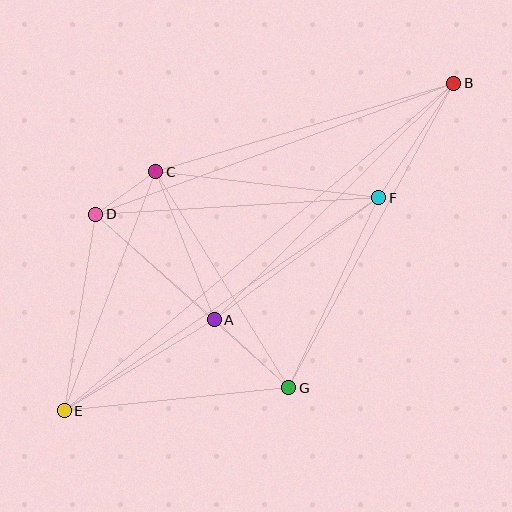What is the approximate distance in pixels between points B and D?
The distance between B and D is approximately 381 pixels.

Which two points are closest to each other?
Points C and D are closest to each other.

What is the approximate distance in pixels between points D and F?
The distance between D and F is approximately 284 pixels.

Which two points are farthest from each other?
Points B and E are farthest from each other.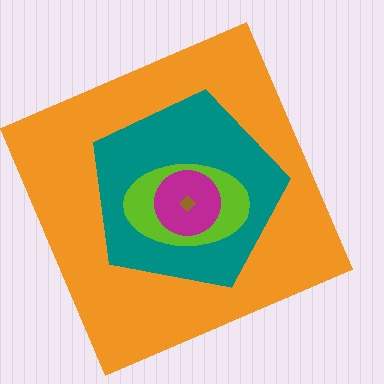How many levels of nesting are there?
5.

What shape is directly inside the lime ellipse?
The magenta circle.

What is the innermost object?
The brown diamond.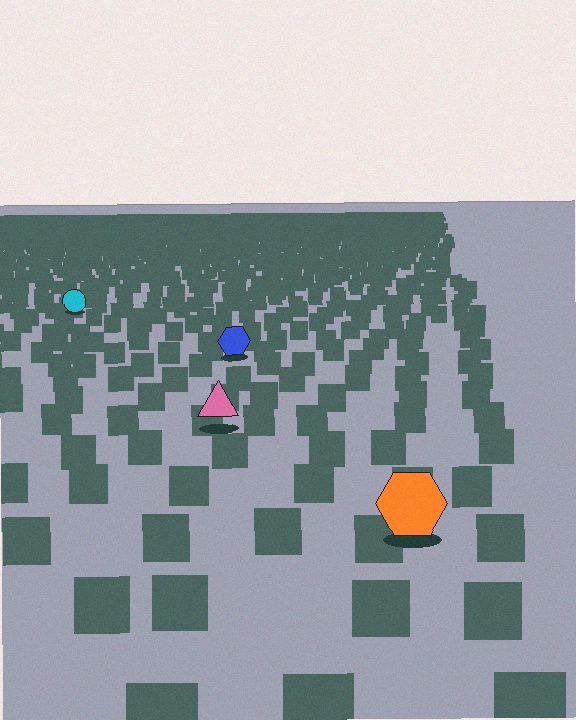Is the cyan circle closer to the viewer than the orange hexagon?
No. The orange hexagon is closer — you can tell from the texture gradient: the ground texture is coarser near it.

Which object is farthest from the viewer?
The cyan circle is farthest from the viewer. It appears smaller and the ground texture around it is denser.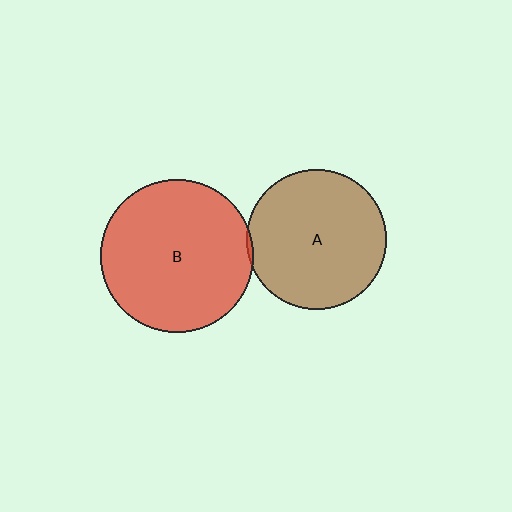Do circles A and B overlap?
Yes.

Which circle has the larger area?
Circle B (red).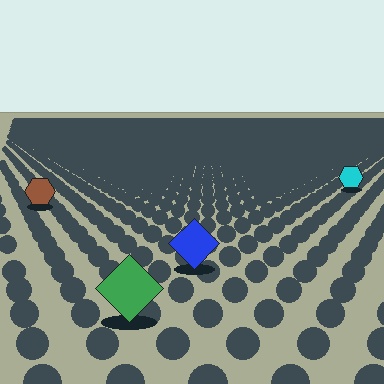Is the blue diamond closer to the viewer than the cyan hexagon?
Yes. The blue diamond is closer — you can tell from the texture gradient: the ground texture is coarser near it.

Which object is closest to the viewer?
The green diamond is closest. The texture marks near it are larger and more spread out.